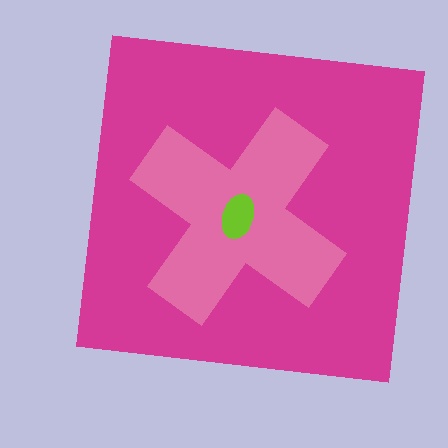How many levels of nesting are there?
3.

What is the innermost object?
The lime ellipse.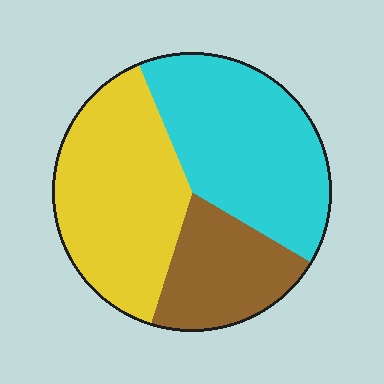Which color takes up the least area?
Brown, at roughly 20%.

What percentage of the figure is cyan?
Cyan takes up about two fifths (2/5) of the figure.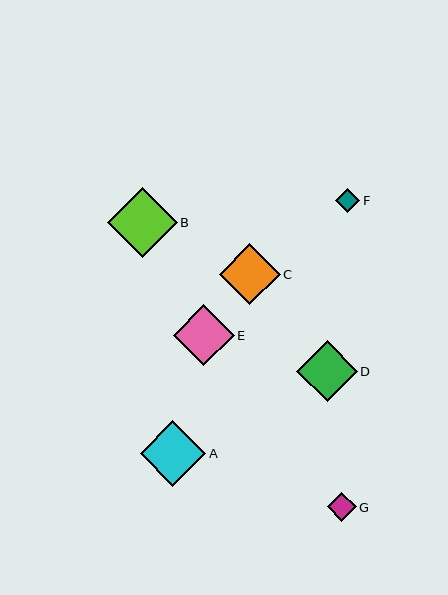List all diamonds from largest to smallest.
From largest to smallest: B, A, E, C, D, G, F.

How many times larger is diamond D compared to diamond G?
Diamond D is approximately 2.1 times the size of diamond G.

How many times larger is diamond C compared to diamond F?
Diamond C is approximately 2.5 times the size of diamond F.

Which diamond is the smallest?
Diamond F is the smallest with a size of approximately 24 pixels.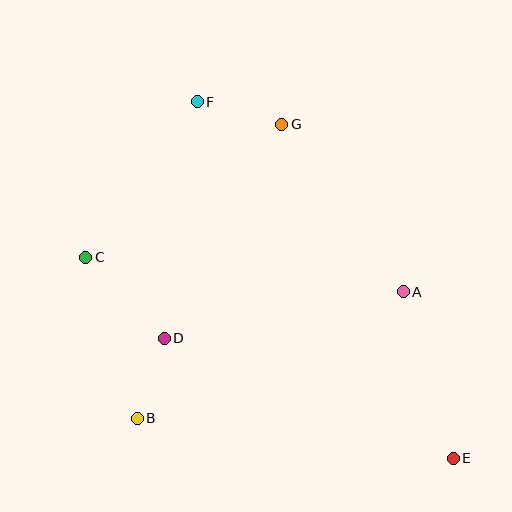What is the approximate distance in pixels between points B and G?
The distance between B and G is approximately 328 pixels.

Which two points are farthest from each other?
Points E and F are farthest from each other.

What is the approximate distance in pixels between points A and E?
The distance between A and E is approximately 174 pixels.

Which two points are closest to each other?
Points B and D are closest to each other.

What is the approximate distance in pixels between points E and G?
The distance between E and G is approximately 375 pixels.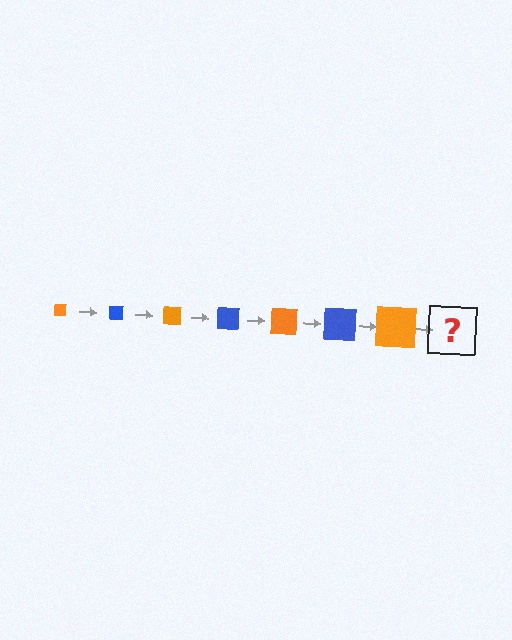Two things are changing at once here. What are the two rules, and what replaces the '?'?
The two rules are that the square grows larger each step and the color cycles through orange and blue. The '?' should be a blue square, larger than the previous one.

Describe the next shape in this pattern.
It should be a blue square, larger than the previous one.